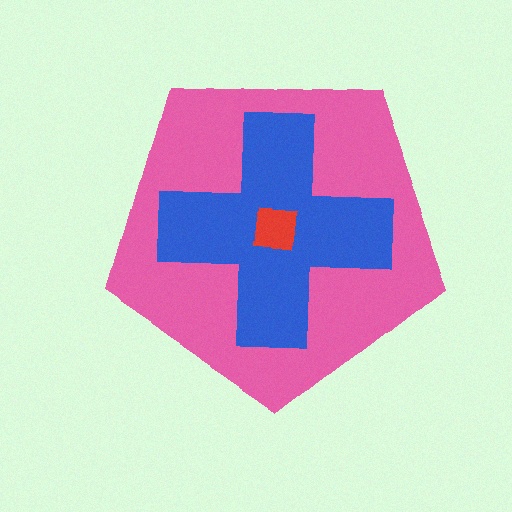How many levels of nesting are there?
3.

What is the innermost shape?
The red square.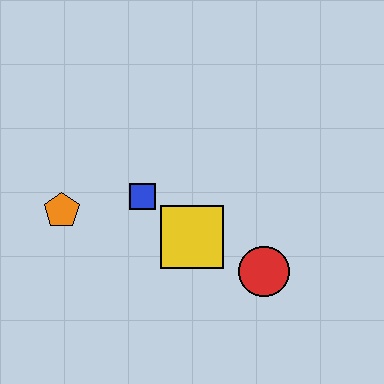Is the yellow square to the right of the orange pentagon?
Yes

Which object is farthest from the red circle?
The orange pentagon is farthest from the red circle.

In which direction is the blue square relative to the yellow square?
The blue square is to the left of the yellow square.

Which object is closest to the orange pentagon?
The blue square is closest to the orange pentagon.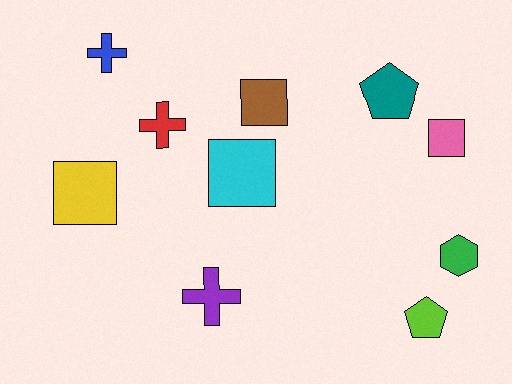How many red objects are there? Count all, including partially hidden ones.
There is 1 red object.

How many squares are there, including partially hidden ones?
There are 4 squares.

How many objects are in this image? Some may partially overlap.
There are 10 objects.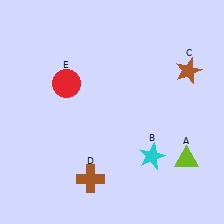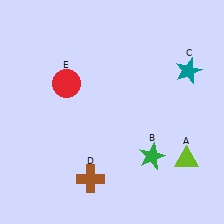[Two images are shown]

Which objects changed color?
B changed from cyan to green. C changed from brown to teal.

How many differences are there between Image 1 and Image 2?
There are 2 differences between the two images.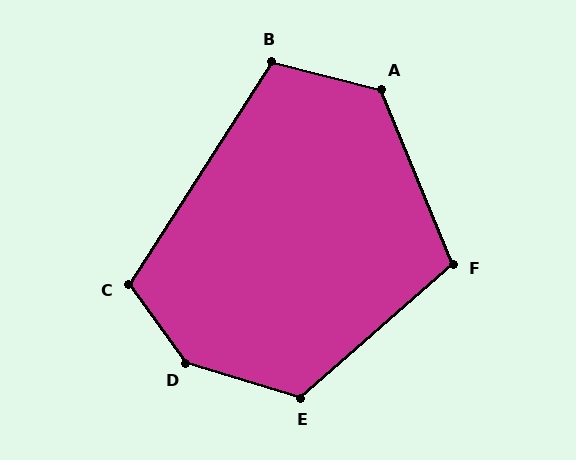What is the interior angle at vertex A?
Approximately 126 degrees (obtuse).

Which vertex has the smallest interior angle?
B, at approximately 109 degrees.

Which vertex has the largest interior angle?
D, at approximately 142 degrees.